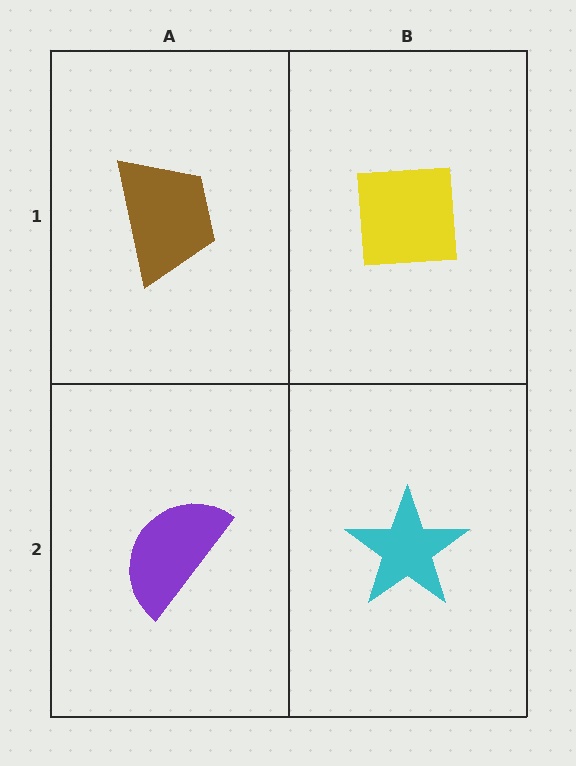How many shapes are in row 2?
2 shapes.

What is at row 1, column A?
A brown trapezoid.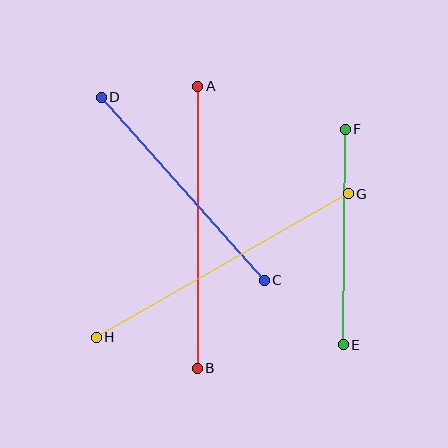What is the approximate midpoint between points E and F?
The midpoint is at approximately (344, 237) pixels.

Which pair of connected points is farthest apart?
Points G and H are farthest apart.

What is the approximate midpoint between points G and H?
The midpoint is at approximately (222, 266) pixels.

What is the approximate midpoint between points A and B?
The midpoint is at approximately (197, 227) pixels.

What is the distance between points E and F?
The distance is approximately 215 pixels.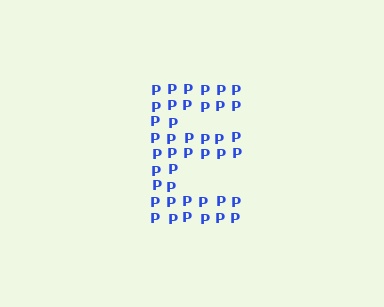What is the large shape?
The large shape is the letter E.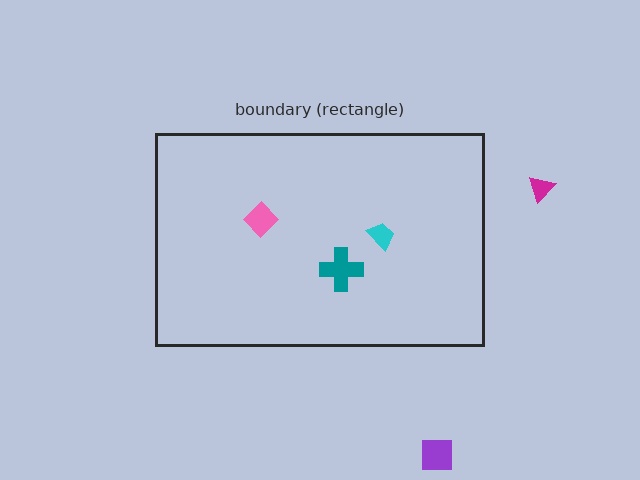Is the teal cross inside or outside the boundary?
Inside.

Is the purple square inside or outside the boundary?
Outside.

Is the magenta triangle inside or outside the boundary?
Outside.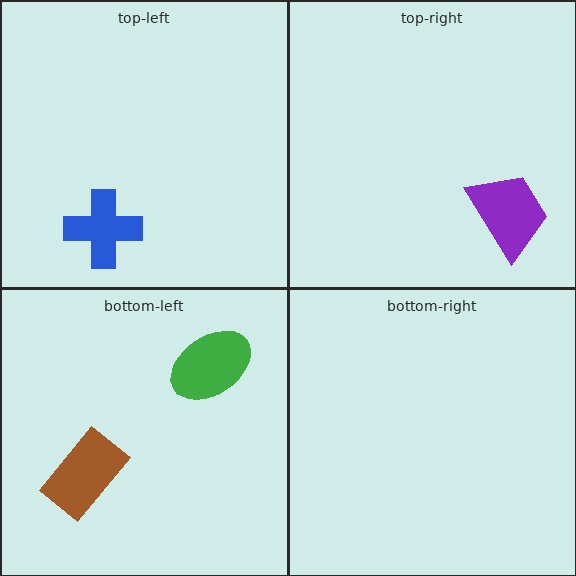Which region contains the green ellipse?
The bottom-left region.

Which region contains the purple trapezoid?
The top-right region.